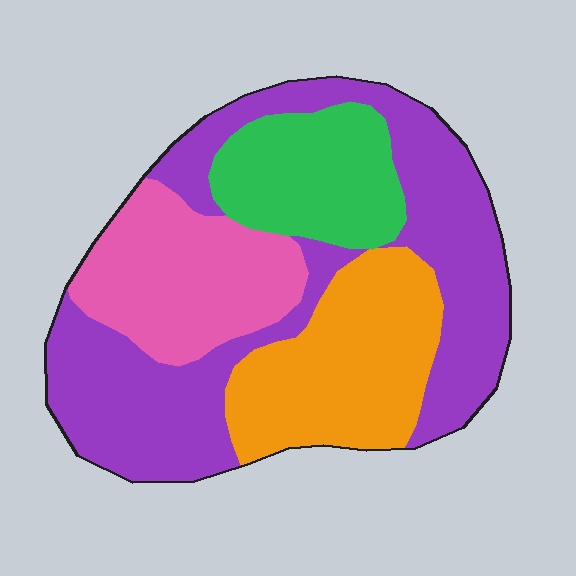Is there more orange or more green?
Orange.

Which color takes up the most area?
Purple, at roughly 45%.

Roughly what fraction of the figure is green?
Green covers 15% of the figure.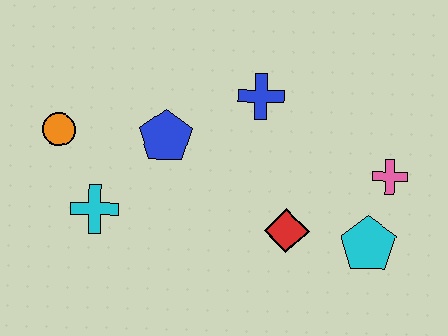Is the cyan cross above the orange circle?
No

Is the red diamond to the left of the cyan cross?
No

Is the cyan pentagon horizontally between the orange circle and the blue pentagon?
No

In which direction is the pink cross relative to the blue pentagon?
The pink cross is to the right of the blue pentagon.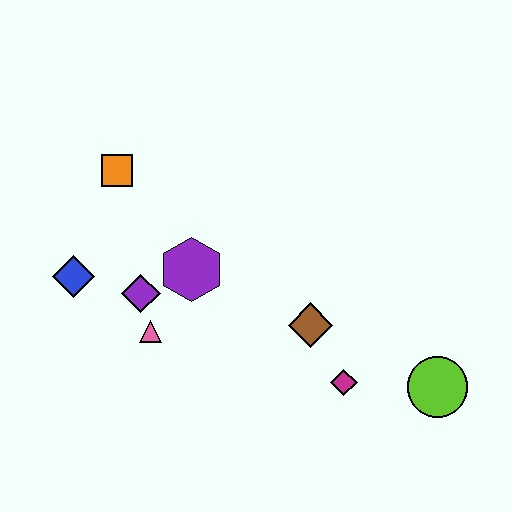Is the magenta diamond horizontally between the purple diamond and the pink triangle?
No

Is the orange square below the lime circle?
No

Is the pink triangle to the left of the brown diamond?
Yes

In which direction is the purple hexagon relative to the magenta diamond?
The purple hexagon is to the left of the magenta diamond.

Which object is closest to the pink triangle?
The purple diamond is closest to the pink triangle.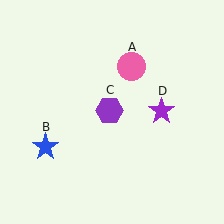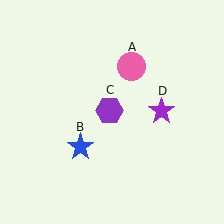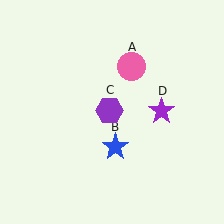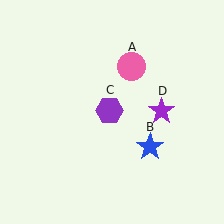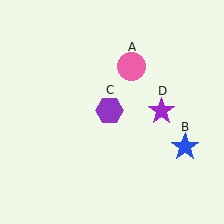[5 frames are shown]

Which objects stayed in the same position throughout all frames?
Pink circle (object A) and purple hexagon (object C) and purple star (object D) remained stationary.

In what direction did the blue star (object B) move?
The blue star (object B) moved right.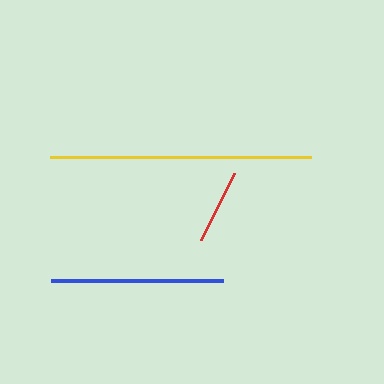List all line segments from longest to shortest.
From longest to shortest: yellow, blue, red.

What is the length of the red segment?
The red segment is approximately 75 pixels long.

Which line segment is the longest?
The yellow line is the longest at approximately 262 pixels.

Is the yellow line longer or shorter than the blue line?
The yellow line is longer than the blue line.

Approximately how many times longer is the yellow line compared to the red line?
The yellow line is approximately 3.5 times the length of the red line.